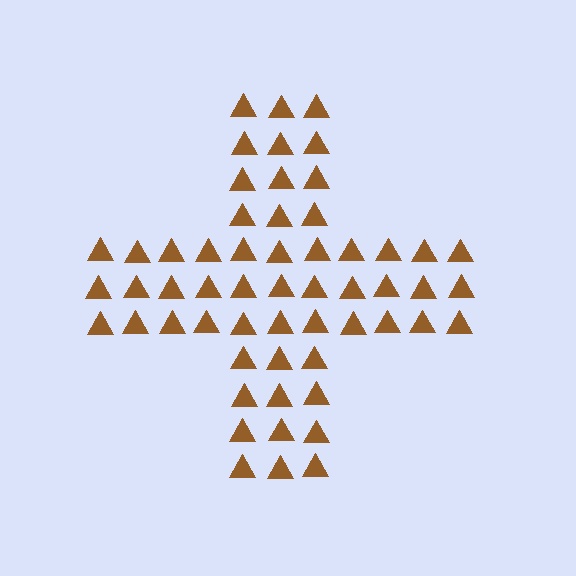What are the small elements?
The small elements are triangles.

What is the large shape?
The large shape is a cross.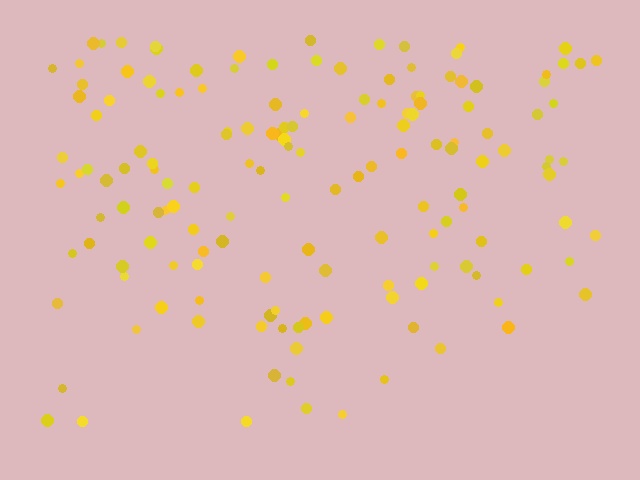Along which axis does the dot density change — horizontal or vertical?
Vertical.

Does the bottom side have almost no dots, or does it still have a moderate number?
Still a moderate number, just noticeably fewer than the top.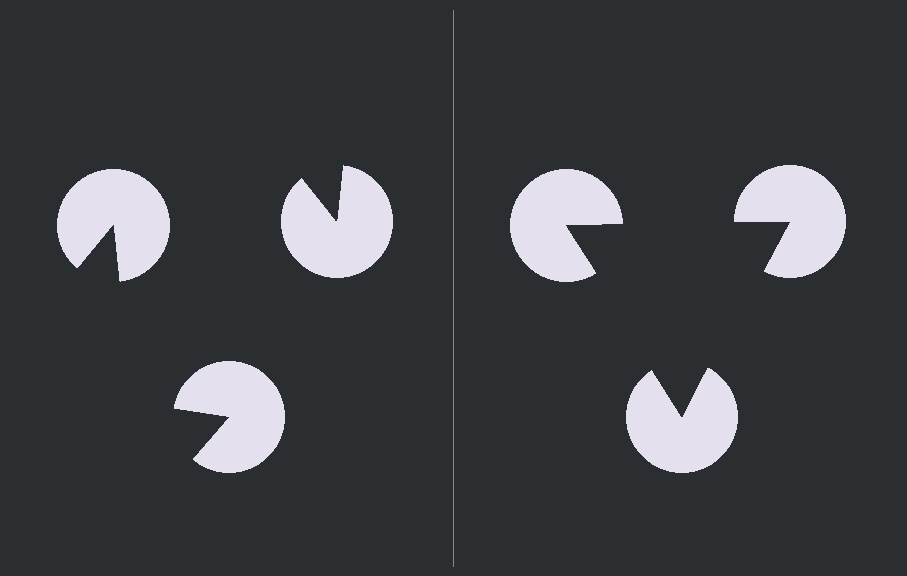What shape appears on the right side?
An illusory triangle.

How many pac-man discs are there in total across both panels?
6 — 3 on each side.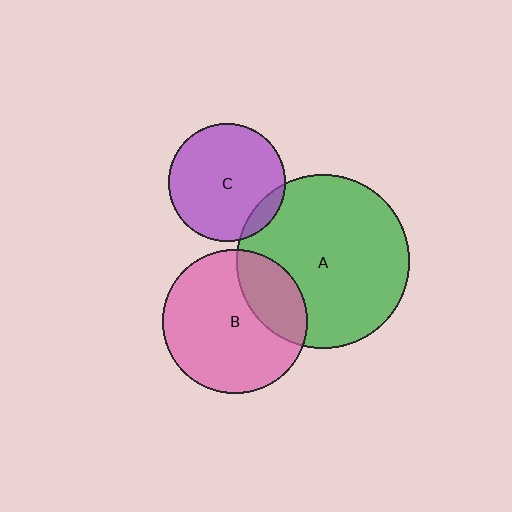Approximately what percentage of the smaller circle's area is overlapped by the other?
Approximately 10%.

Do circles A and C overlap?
Yes.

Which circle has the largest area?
Circle A (green).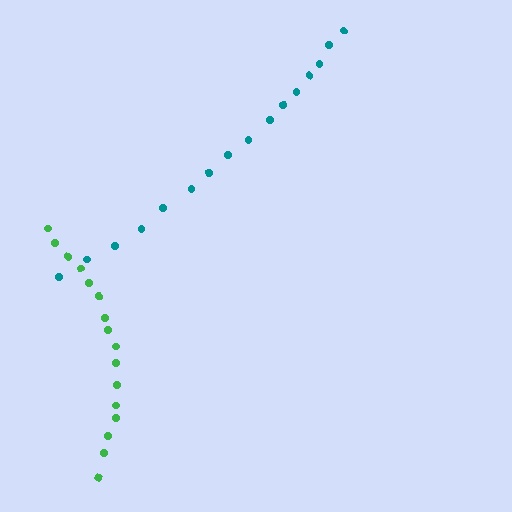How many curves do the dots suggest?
There are 2 distinct paths.